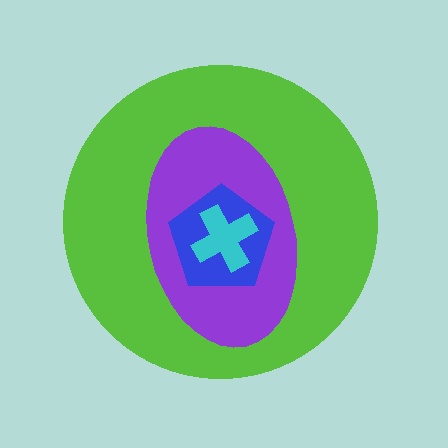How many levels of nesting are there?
4.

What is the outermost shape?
The lime circle.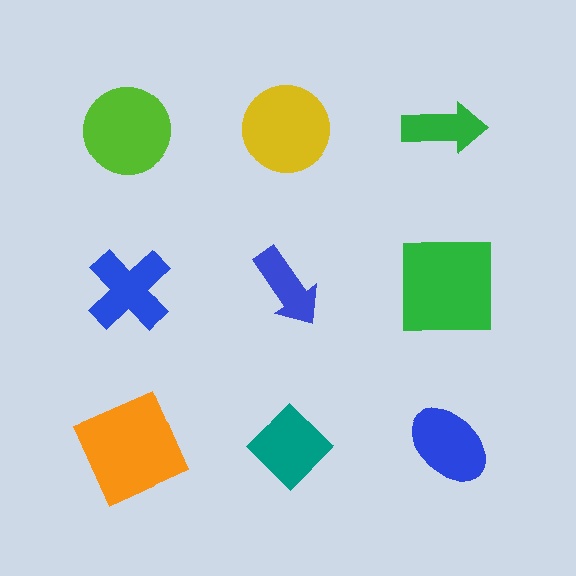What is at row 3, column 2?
A teal diamond.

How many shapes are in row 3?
3 shapes.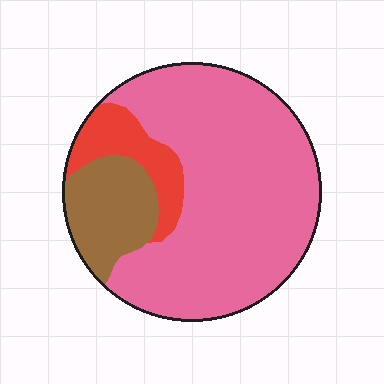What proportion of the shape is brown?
Brown covers 16% of the shape.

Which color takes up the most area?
Pink, at roughly 70%.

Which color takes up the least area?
Red, at roughly 10%.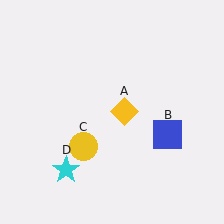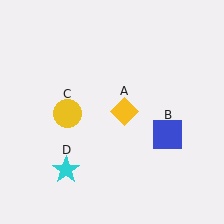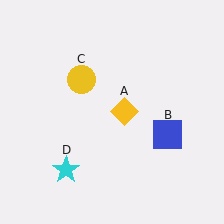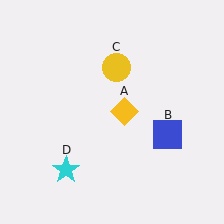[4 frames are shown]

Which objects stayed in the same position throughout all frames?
Yellow diamond (object A) and blue square (object B) and cyan star (object D) remained stationary.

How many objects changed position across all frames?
1 object changed position: yellow circle (object C).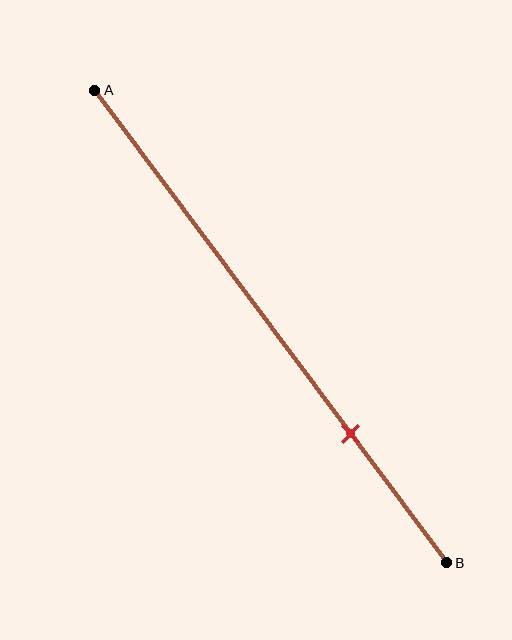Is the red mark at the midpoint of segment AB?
No, the mark is at about 75% from A, not at the 50% midpoint.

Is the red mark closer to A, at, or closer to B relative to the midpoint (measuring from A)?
The red mark is closer to point B than the midpoint of segment AB.